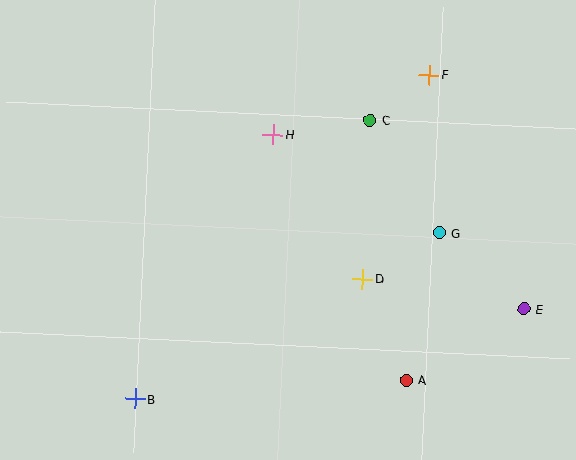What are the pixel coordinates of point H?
Point H is at (273, 135).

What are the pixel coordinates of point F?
Point F is at (429, 75).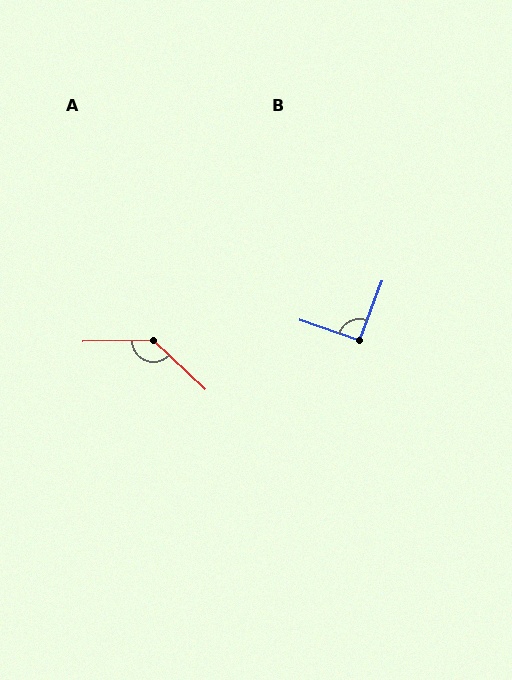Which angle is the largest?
A, at approximately 135 degrees.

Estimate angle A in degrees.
Approximately 135 degrees.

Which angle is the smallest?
B, at approximately 92 degrees.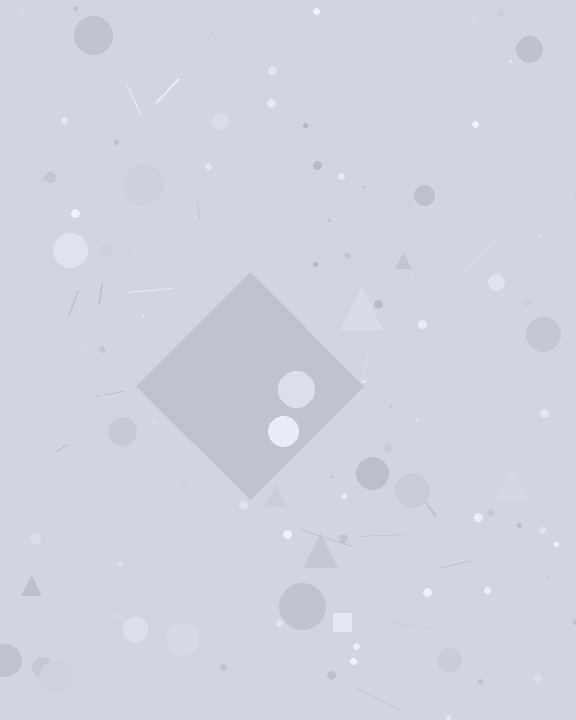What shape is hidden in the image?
A diamond is hidden in the image.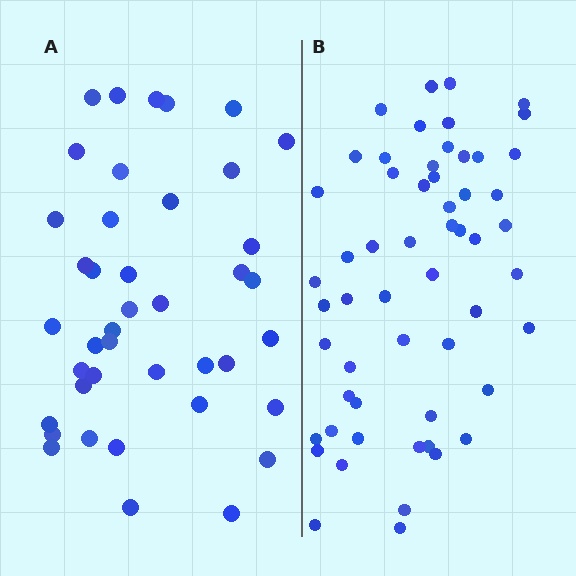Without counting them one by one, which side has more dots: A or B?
Region B (the right region) has more dots.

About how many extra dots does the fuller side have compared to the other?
Region B has approximately 15 more dots than region A.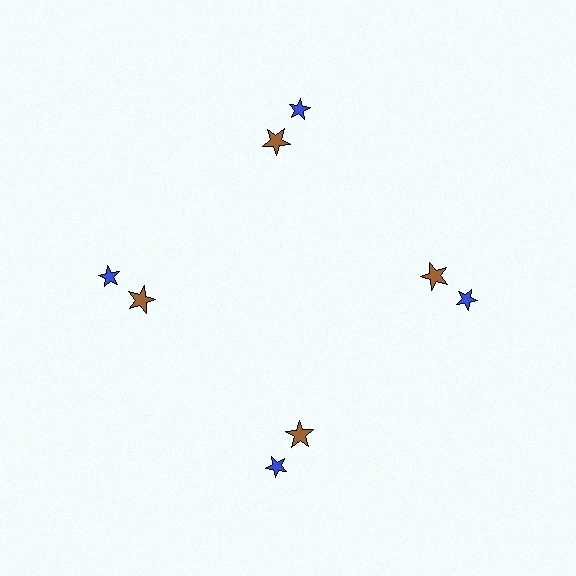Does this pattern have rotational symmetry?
Yes, this pattern has 4-fold rotational symmetry. It looks the same after rotating 90 degrees around the center.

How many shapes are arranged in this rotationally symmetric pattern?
There are 8 shapes, arranged in 4 groups of 2.